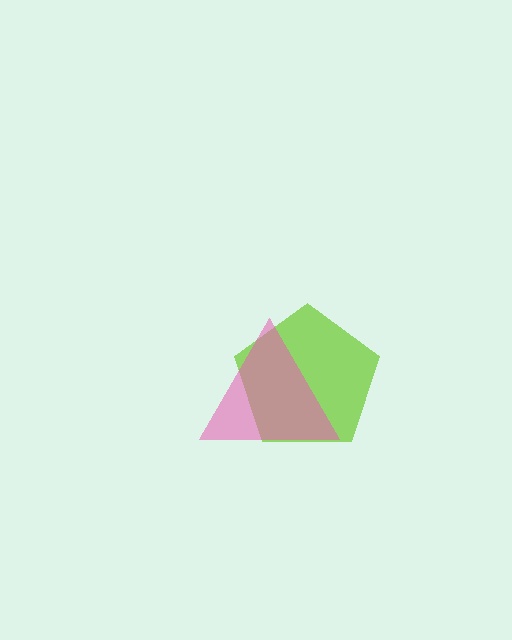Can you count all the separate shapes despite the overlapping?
Yes, there are 2 separate shapes.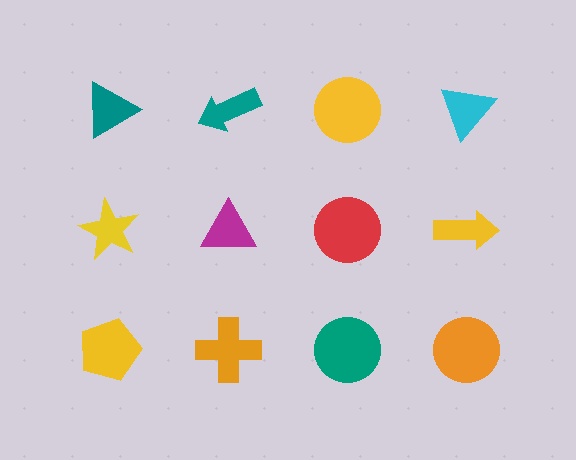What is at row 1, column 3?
A yellow circle.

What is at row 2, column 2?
A magenta triangle.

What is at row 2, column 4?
A yellow arrow.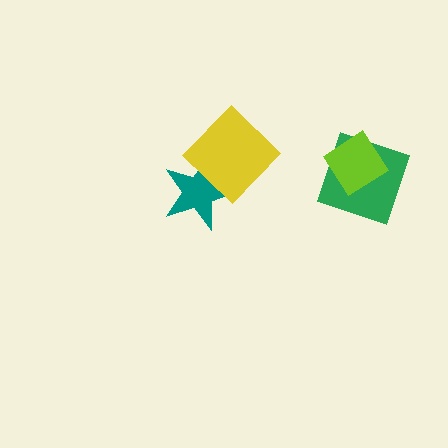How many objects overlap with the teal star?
1 object overlaps with the teal star.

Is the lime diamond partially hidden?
No, no other shape covers it.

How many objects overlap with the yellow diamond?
1 object overlaps with the yellow diamond.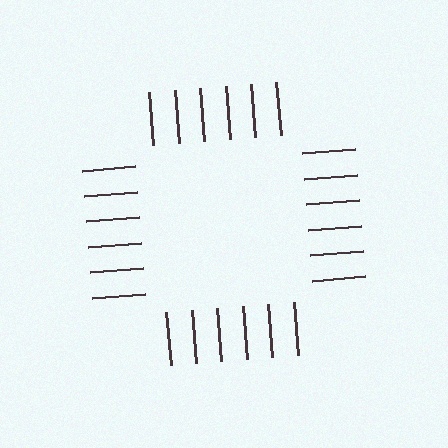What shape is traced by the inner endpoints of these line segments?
An illusory square — the line segments terminate on its edges but no continuous stroke is drawn.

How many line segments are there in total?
24 — 6 along each of the 4 edges.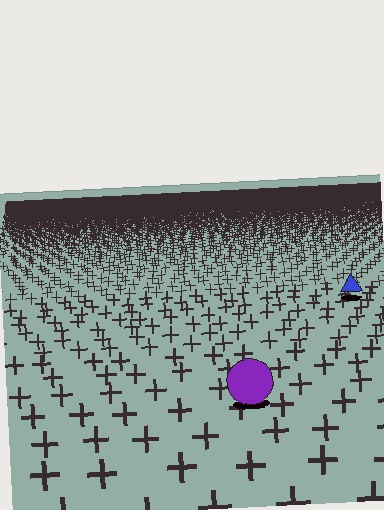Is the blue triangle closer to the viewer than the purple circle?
No. The purple circle is closer — you can tell from the texture gradient: the ground texture is coarser near it.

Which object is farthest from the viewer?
The blue triangle is farthest from the viewer. It appears smaller and the ground texture around it is denser.